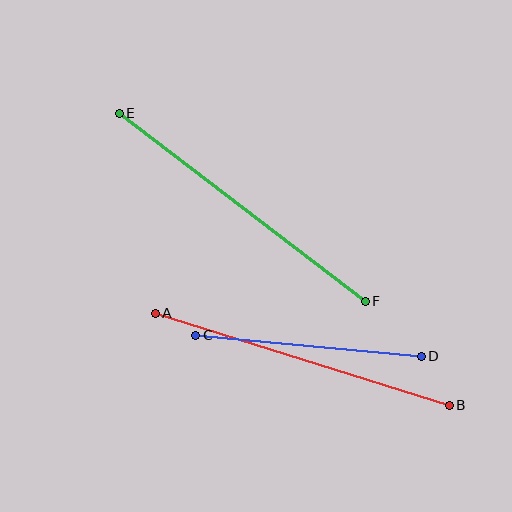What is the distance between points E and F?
The distance is approximately 309 pixels.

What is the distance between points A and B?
The distance is approximately 308 pixels.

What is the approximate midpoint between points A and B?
The midpoint is at approximately (302, 359) pixels.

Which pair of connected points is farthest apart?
Points E and F are farthest apart.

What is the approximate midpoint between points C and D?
The midpoint is at approximately (309, 346) pixels.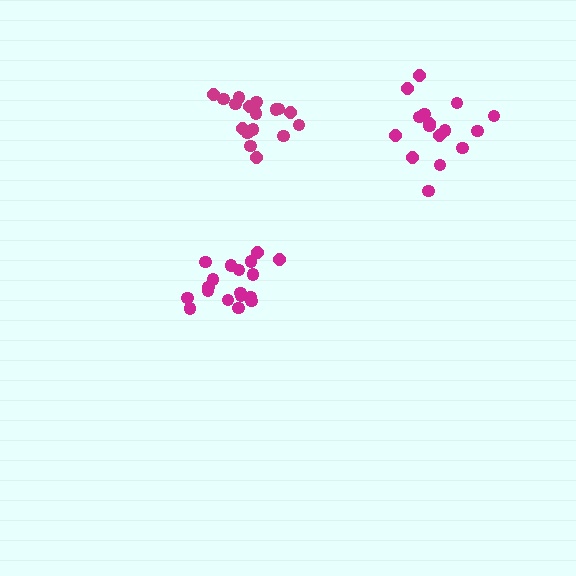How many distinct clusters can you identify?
There are 3 distinct clusters.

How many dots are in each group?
Group 1: 16 dots, Group 2: 18 dots, Group 3: 18 dots (52 total).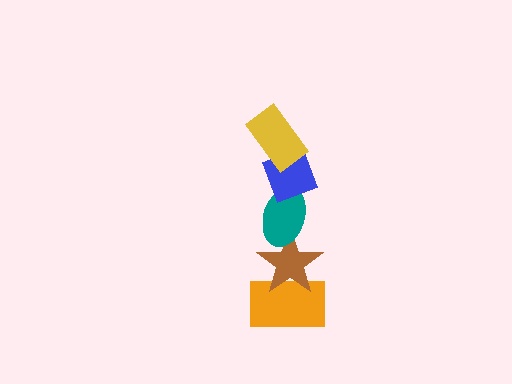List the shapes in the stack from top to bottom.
From top to bottom: the yellow rectangle, the blue diamond, the teal ellipse, the brown star, the orange rectangle.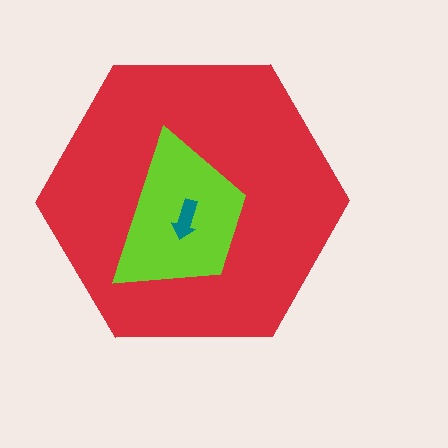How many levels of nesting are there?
3.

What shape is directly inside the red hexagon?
The lime trapezoid.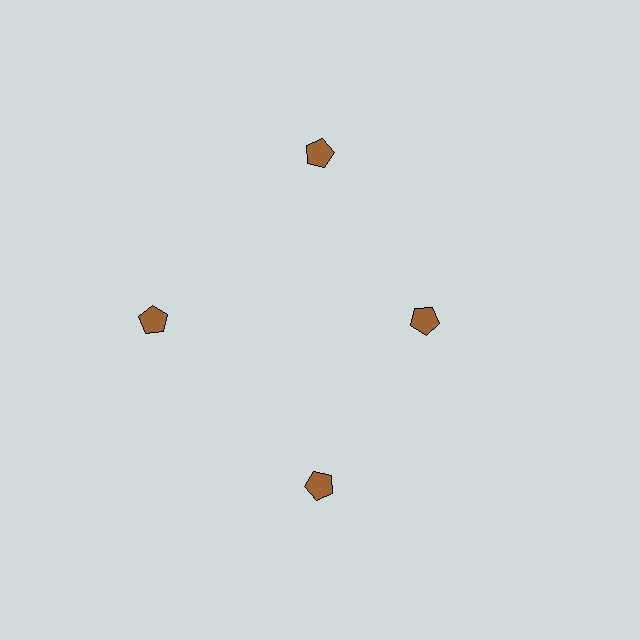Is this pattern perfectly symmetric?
No. The 4 brown pentagons are arranged in a ring, but one element near the 3 o'clock position is pulled inward toward the center, breaking the 4-fold rotational symmetry.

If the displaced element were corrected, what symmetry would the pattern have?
It would have 4-fold rotational symmetry — the pattern would map onto itself every 90 degrees.